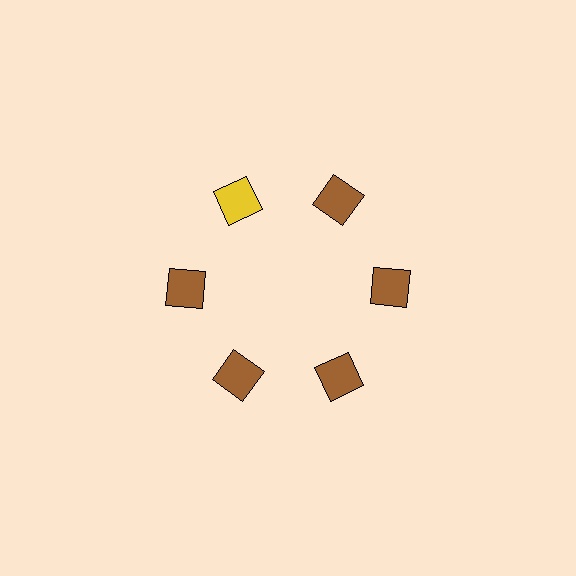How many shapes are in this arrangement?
There are 6 shapes arranged in a ring pattern.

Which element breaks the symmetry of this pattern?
The yellow square at roughly the 11 o'clock position breaks the symmetry. All other shapes are brown squares.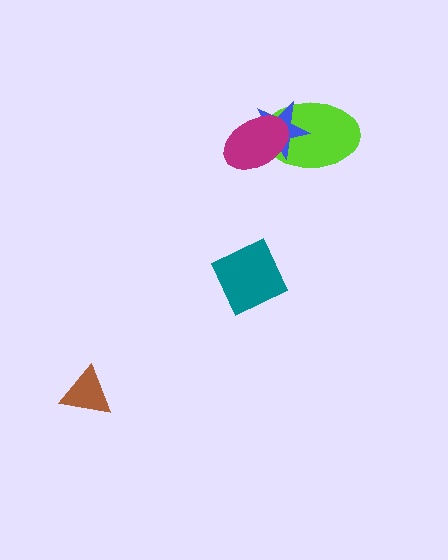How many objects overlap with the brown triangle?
0 objects overlap with the brown triangle.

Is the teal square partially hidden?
No, no other shape covers it.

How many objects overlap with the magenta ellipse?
2 objects overlap with the magenta ellipse.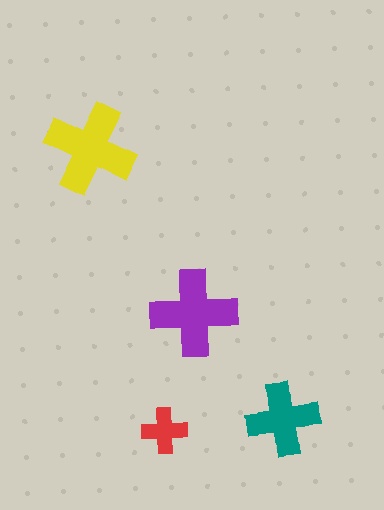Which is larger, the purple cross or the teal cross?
The purple one.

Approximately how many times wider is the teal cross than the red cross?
About 1.5 times wider.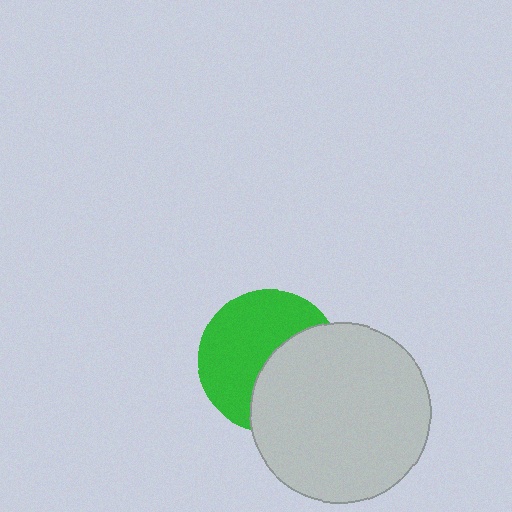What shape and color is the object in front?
The object in front is a light gray circle.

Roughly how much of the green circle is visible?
About half of it is visible (roughly 56%).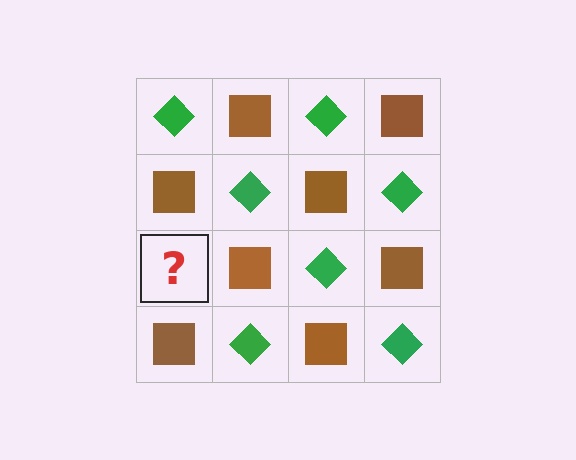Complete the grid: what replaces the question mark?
The question mark should be replaced with a green diamond.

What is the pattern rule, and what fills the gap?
The rule is that it alternates green diamond and brown square in a checkerboard pattern. The gap should be filled with a green diamond.